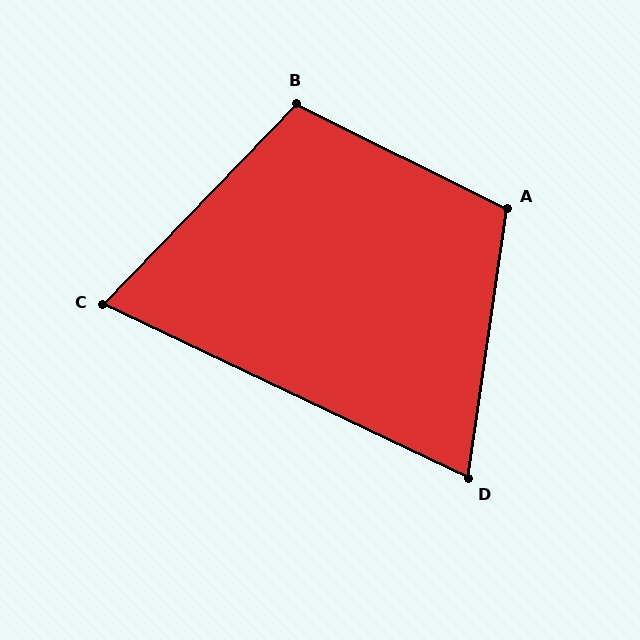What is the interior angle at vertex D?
Approximately 73 degrees (acute).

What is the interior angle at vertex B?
Approximately 107 degrees (obtuse).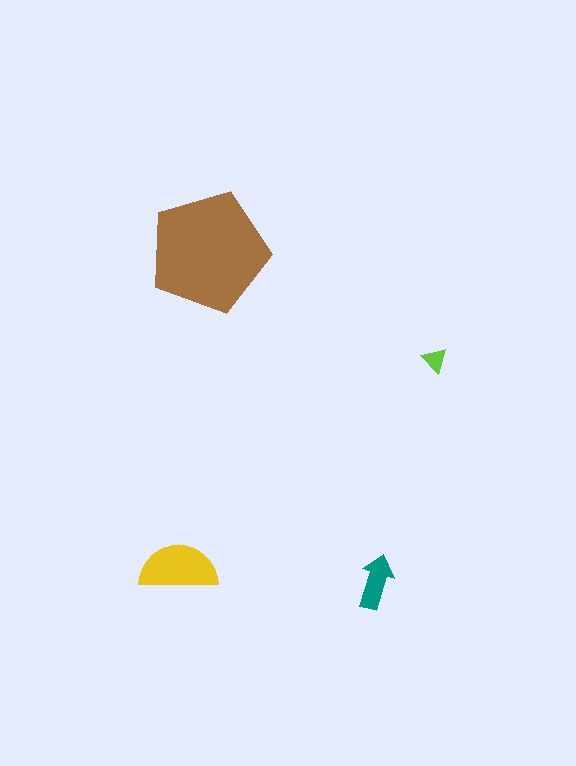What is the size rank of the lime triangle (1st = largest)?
4th.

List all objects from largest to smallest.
The brown pentagon, the yellow semicircle, the teal arrow, the lime triangle.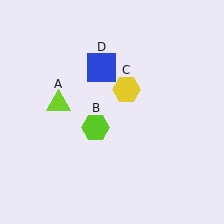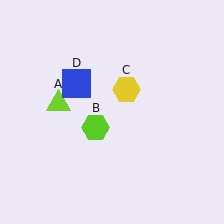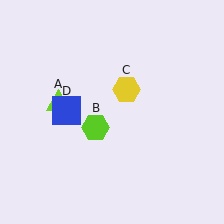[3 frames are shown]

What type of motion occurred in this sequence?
The blue square (object D) rotated counterclockwise around the center of the scene.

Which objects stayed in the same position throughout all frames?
Lime triangle (object A) and lime hexagon (object B) and yellow hexagon (object C) remained stationary.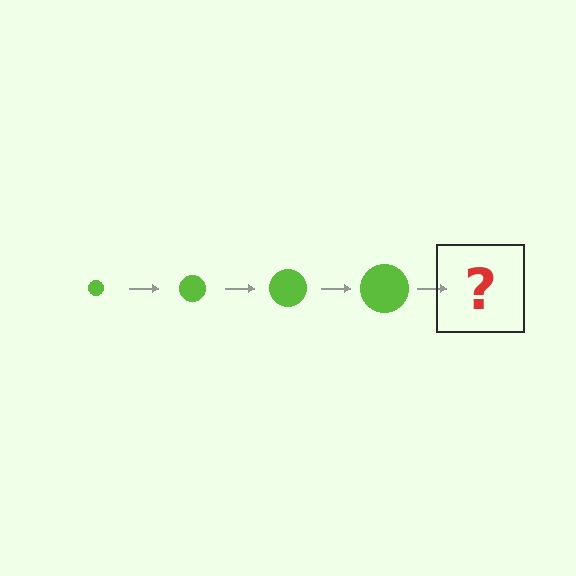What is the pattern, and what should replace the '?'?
The pattern is that the circle gets progressively larger each step. The '?' should be a lime circle, larger than the previous one.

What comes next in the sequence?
The next element should be a lime circle, larger than the previous one.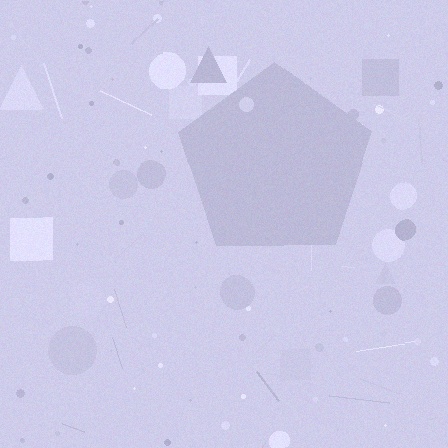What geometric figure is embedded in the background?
A pentagon is embedded in the background.